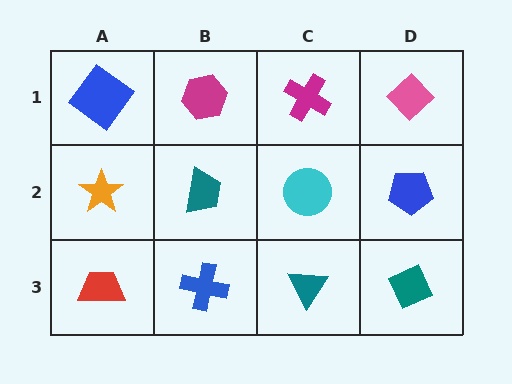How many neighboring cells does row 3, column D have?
2.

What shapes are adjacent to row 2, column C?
A magenta cross (row 1, column C), a teal triangle (row 3, column C), a teal trapezoid (row 2, column B), a blue pentagon (row 2, column D).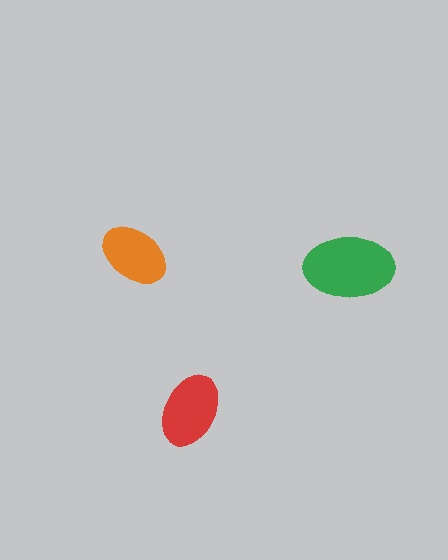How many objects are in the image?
There are 3 objects in the image.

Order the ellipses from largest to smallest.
the green one, the red one, the orange one.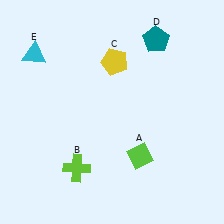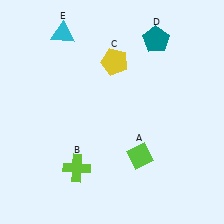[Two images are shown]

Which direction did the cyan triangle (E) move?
The cyan triangle (E) moved right.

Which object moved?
The cyan triangle (E) moved right.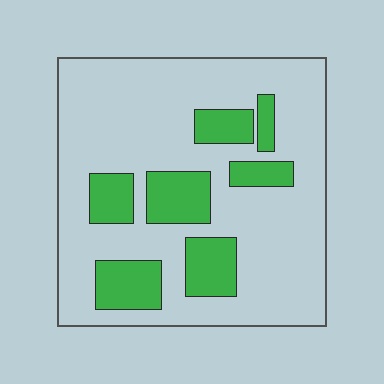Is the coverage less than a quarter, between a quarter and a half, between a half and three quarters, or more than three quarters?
Less than a quarter.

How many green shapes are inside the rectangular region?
7.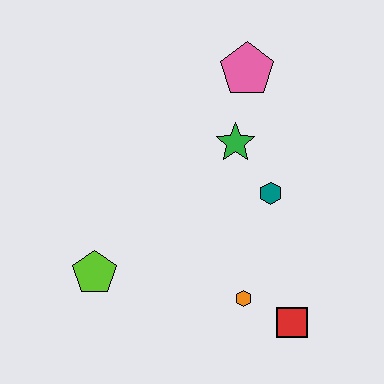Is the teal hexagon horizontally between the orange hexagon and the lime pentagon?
No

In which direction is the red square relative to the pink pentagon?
The red square is below the pink pentagon.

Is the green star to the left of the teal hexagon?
Yes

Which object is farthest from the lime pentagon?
The pink pentagon is farthest from the lime pentagon.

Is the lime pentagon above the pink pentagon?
No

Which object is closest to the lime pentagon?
The orange hexagon is closest to the lime pentagon.